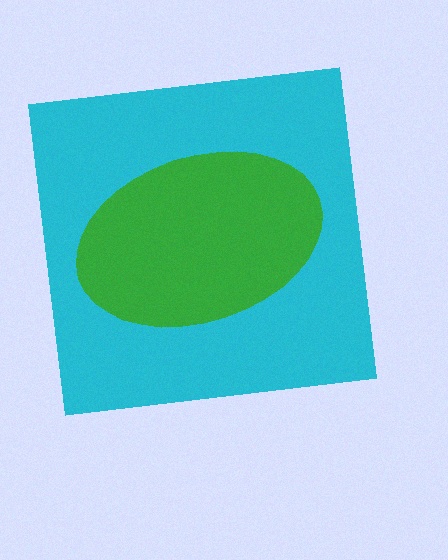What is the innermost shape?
The green ellipse.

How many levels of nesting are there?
2.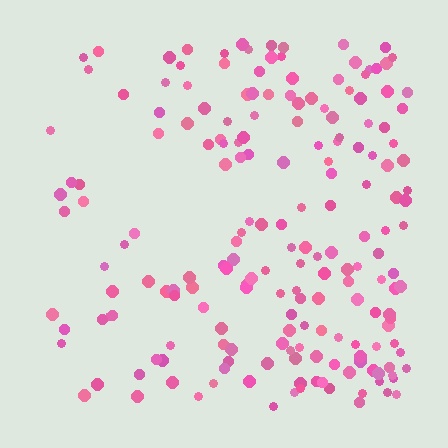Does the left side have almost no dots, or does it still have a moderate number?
Still a moderate number, just noticeably fewer than the right.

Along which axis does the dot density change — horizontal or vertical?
Horizontal.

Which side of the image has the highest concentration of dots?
The right.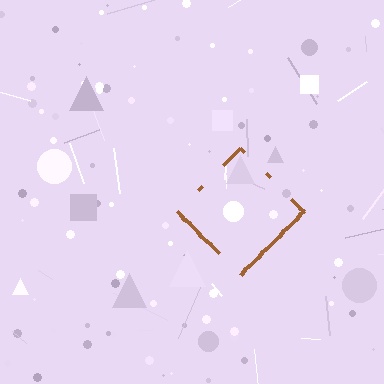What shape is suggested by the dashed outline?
The dashed outline suggests a diamond.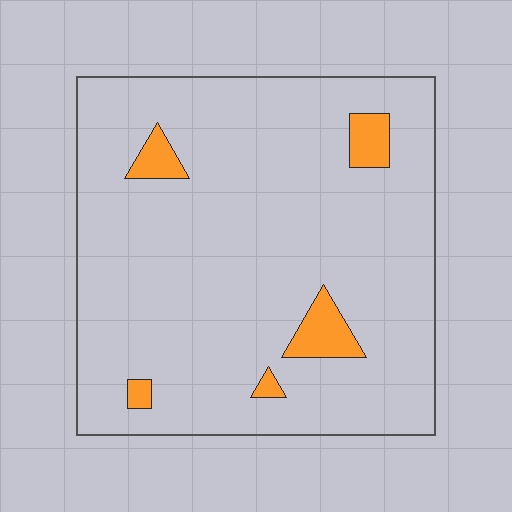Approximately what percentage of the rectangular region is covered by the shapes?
Approximately 5%.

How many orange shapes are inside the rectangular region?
5.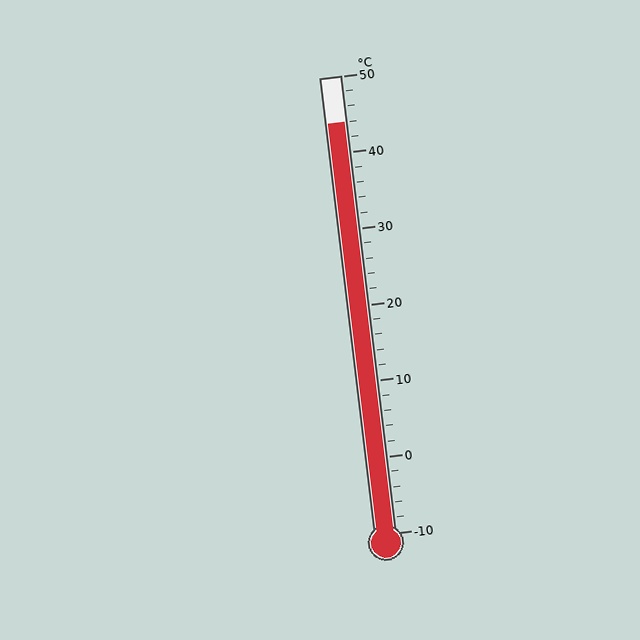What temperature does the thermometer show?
The thermometer shows approximately 44°C.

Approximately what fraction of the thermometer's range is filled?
The thermometer is filled to approximately 90% of its range.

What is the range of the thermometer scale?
The thermometer scale ranges from -10°C to 50°C.